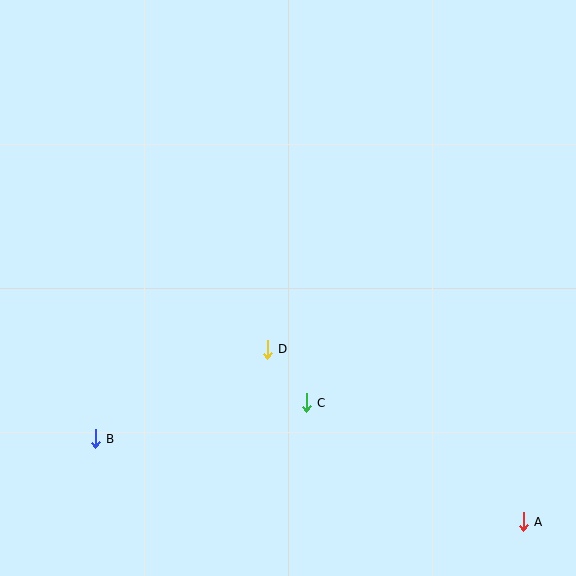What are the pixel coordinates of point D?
Point D is at (267, 349).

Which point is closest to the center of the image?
Point D at (267, 349) is closest to the center.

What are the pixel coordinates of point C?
Point C is at (306, 403).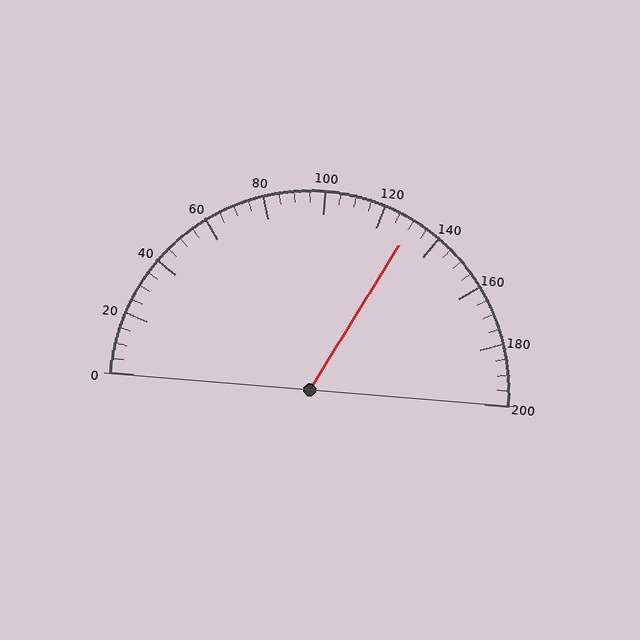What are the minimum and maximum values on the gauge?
The gauge ranges from 0 to 200.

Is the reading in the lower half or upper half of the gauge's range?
The reading is in the upper half of the range (0 to 200).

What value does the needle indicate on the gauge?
The needle indicates approximately 130.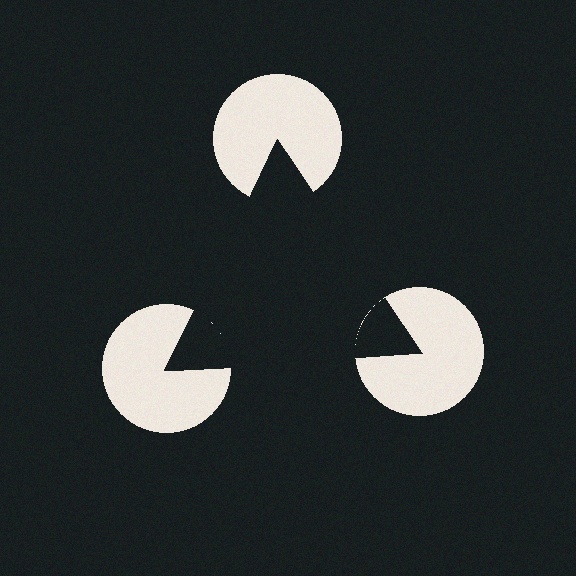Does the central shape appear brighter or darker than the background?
It typically appears slightly darker than the background, even though no actual brightness change is drawn.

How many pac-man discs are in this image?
There are 3 — one at each vertex of the illusory triangle.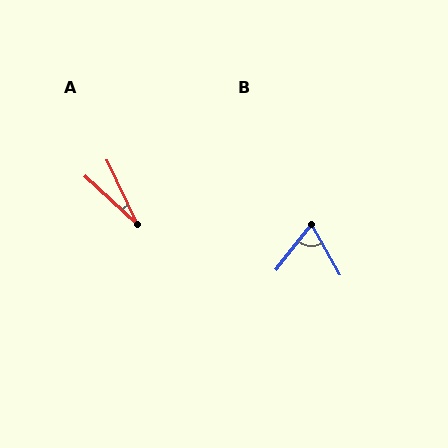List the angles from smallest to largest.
A (22°), B (67°).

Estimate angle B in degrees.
Approximately 67 degrees.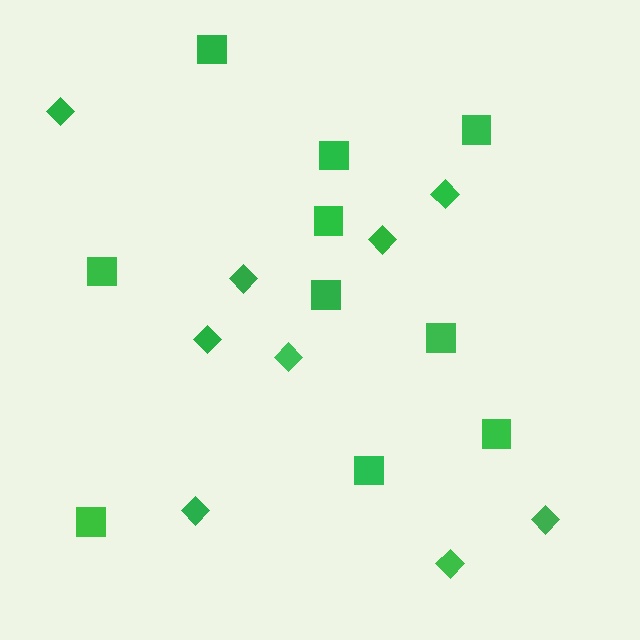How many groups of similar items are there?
There are 2 groups: one group of squares (10) and one group of diamonds (9).